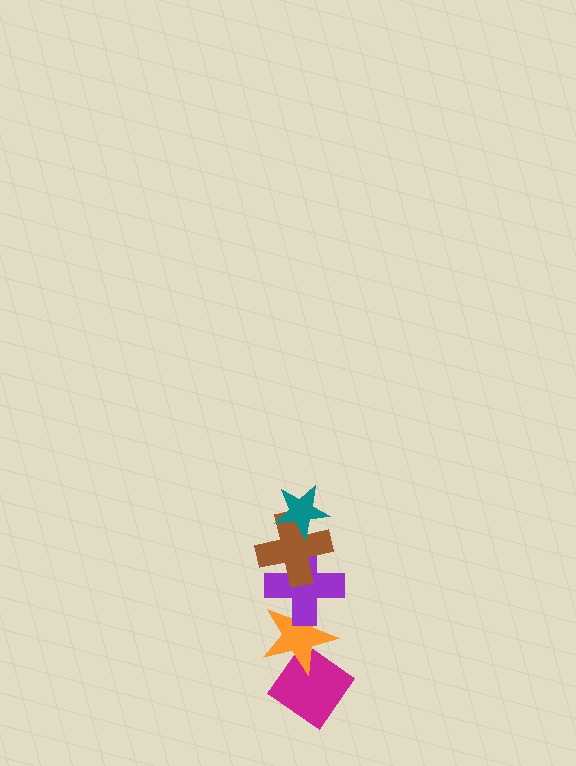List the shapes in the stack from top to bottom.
From top to bottom: the teal star, the brown cross, the purple cross, the orange star, the magenta diamond.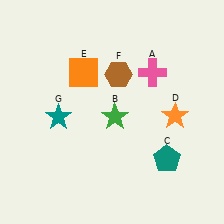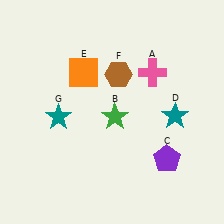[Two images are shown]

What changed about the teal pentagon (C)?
In Image 1, C is teal. In Image 2, it changed to purple.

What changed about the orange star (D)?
In Image 1, D is orange. In Image 2, it changed to teal.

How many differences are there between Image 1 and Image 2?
There are 2 differences between the two images.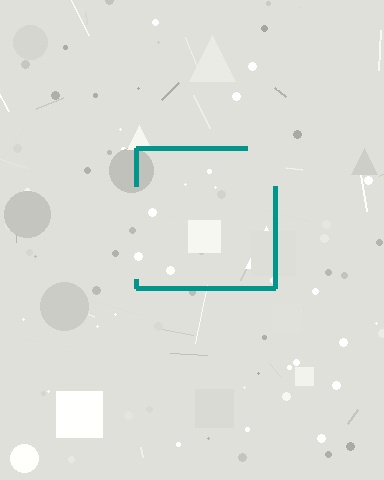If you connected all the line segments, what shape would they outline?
They would outline a square.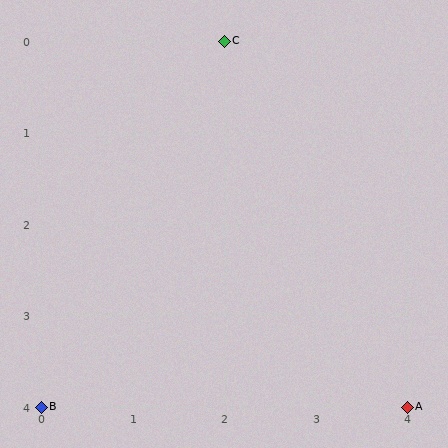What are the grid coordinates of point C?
Point C is at grid coordinates (2, 0).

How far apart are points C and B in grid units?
Points C and B are 2 columns and 4 rows apart (about 4.5 grid units diagonally).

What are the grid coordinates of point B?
Point B is at grid coordinates (0, 4).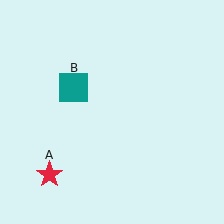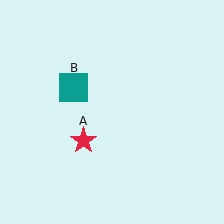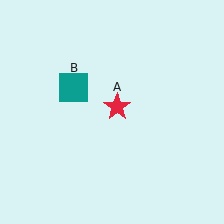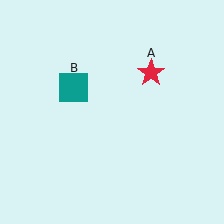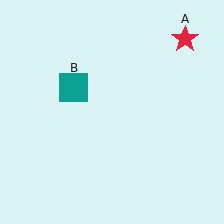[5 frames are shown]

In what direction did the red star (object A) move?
The red star (object A) moved up and to the right.